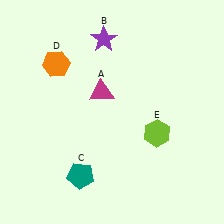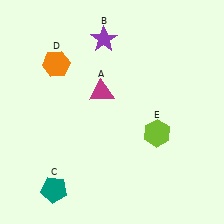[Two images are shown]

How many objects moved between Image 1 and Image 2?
1 object moved between the two images.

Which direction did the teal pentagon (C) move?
The teal pentagon (C) moved left.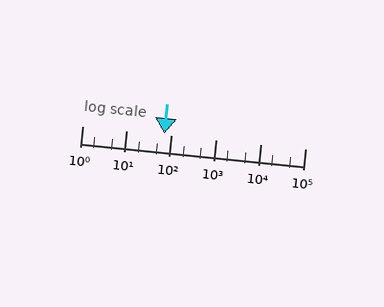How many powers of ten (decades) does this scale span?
The scale spans 5 decades, from 1 to 100000.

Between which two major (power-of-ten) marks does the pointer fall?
The pointer is between 10 and 100.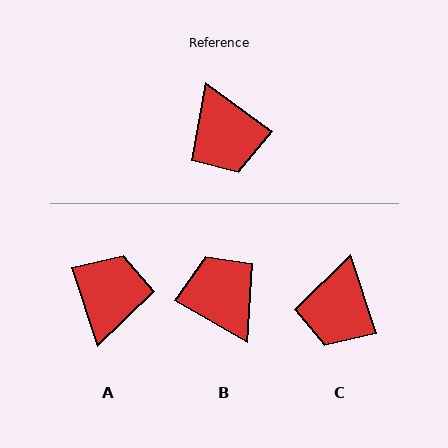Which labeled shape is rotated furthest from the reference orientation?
B, about 174 degrees away.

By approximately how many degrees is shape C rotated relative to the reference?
Approximately 35 degrees clockwise.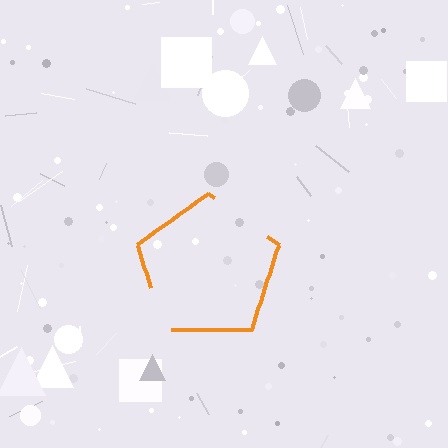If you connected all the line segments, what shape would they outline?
They would outline a pentagon.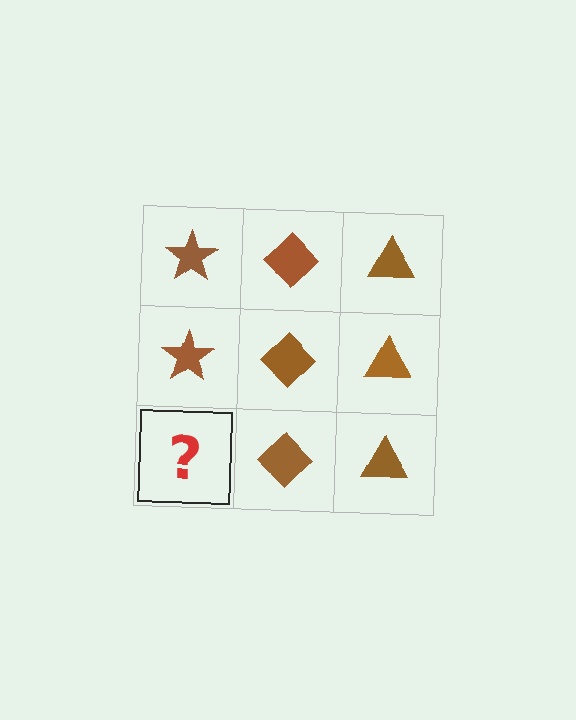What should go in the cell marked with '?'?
The missing cell should contain a brown star.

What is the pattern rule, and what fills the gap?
The rule is that each column has a consistent shape. The gap should be filled with a brown star.